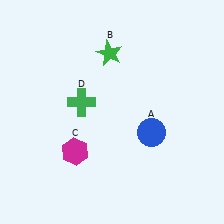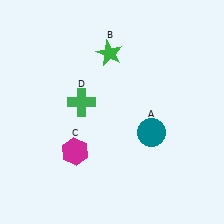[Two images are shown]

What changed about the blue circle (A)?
In Image 1, A is blue. In Image 2, it changed to teal.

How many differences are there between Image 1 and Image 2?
There is 1 difference between the two images.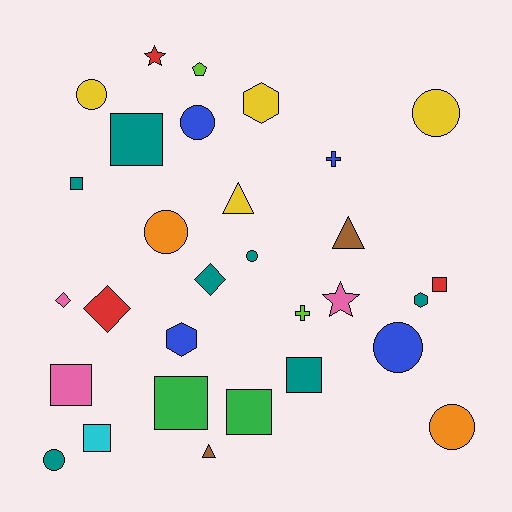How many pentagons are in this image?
There is 1 pentagon.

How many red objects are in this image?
There are 3 red objects.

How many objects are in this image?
There are 30 objects.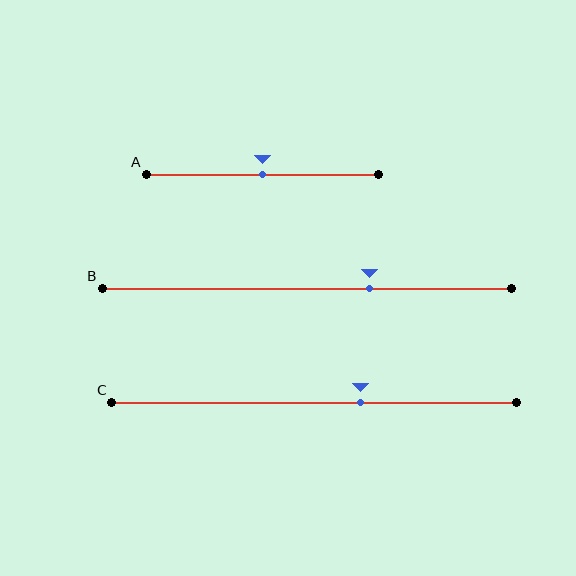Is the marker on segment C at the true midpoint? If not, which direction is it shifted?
No, the marker on segment C is shifted to the right by about 11% of the segment length.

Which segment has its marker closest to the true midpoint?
Segment A has its marker closest to the true midpoint.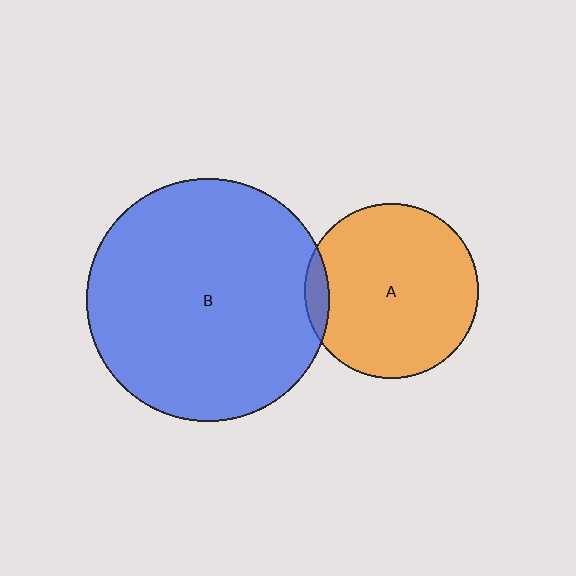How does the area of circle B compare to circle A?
Approximately 1.9 times.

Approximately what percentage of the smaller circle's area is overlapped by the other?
Approximately 5%.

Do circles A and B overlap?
Yes.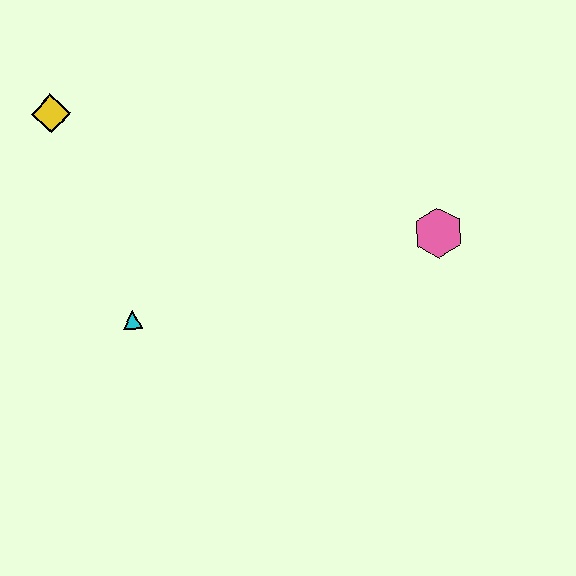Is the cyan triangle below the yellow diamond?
Yes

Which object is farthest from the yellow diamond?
The pink hexagon is farthest from the yellow diamond.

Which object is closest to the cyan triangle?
The yellow diamond is closest to the cyan triangle.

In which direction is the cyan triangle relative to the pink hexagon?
The cyan triangle is to the left of the pink hexagon.